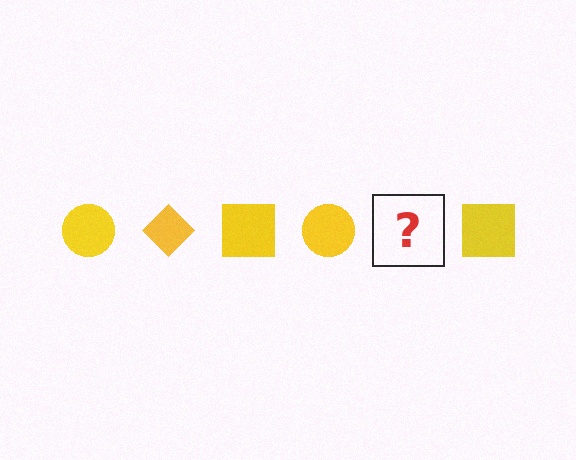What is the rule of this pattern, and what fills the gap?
The rule is that the pattern cycles through circle, diamond, square shapes in yellow. The gap should be filled with a yellow diamond.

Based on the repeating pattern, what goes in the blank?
The blank should be a yellow diamond.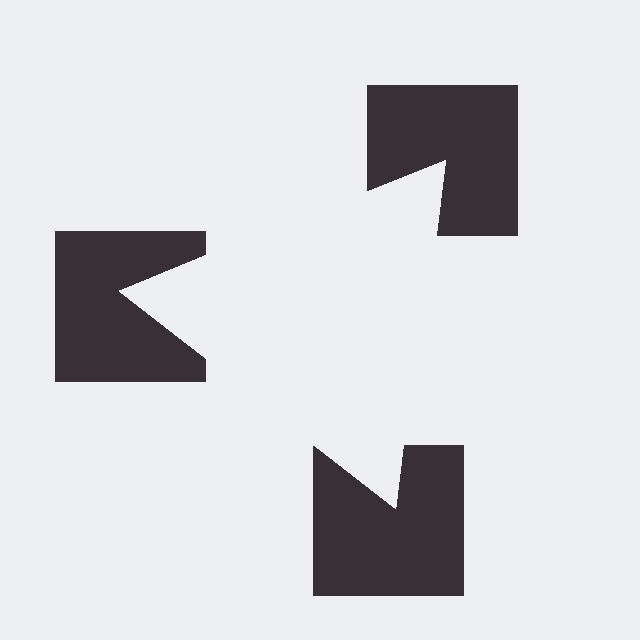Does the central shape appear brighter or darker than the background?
It typically appears slightly brighter than the background, even though no actual brightness change is drawn.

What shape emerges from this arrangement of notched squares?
An illusory triangle — its edges are inferred from the aligned wedge cuts in the notched squares, not physically drawn.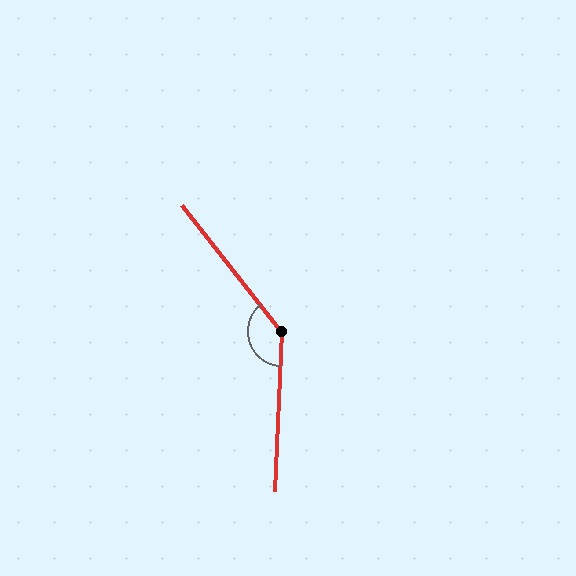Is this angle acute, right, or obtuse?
It is obtuse.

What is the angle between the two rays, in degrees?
Approximately 139 degrees.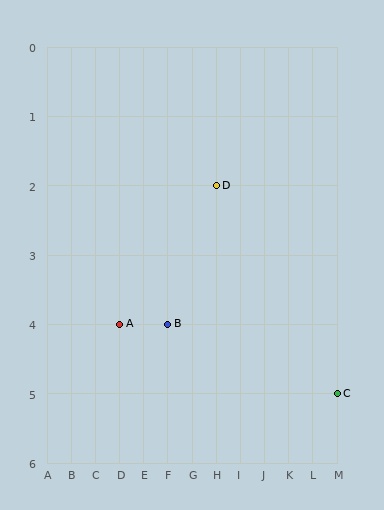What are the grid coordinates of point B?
Point B is at grid coordinates (F, 4).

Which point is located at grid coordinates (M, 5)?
Point C is at (M, 5).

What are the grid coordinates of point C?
Point C is at grid coordinates (M, 5).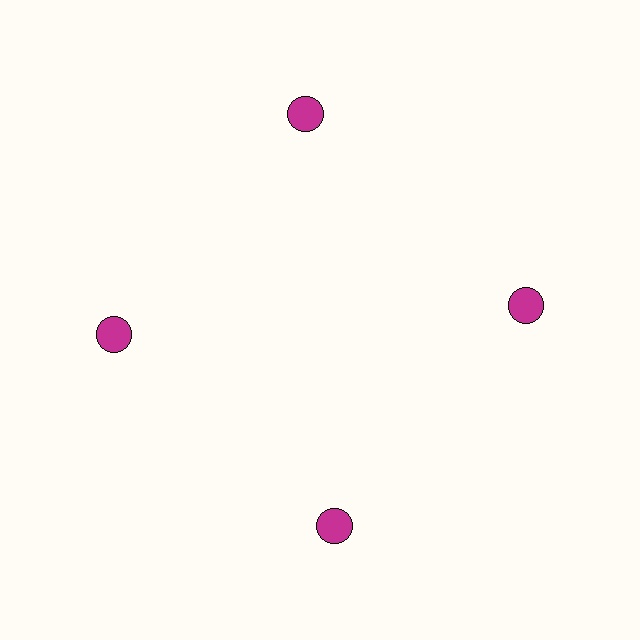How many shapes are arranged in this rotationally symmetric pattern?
There are 4 shapes, arranged in 4 groups of 1.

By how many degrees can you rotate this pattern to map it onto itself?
The pattern maps onto itself every 90 degrees of rotation.